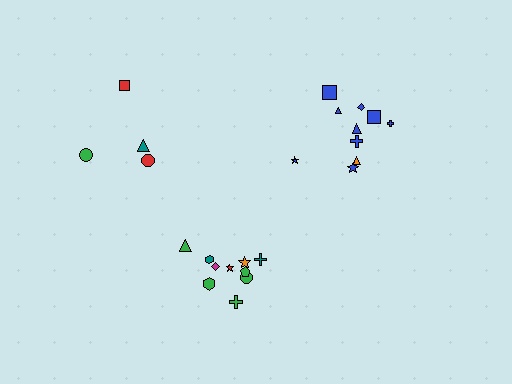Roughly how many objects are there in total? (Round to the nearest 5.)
Roughly 25 objects in total.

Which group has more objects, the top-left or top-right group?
The top-right group.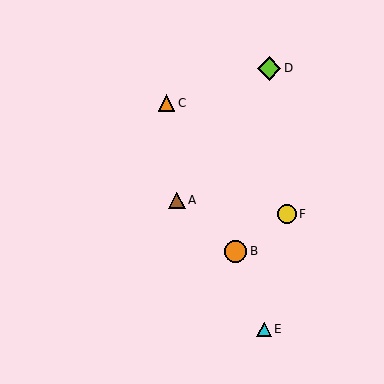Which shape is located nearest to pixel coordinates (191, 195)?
The brown triangle (labeled A) at (177, 200) is nearest to that location.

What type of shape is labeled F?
Shape F is a yellow circle.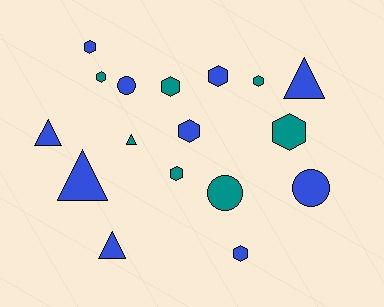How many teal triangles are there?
There is 1 teal triangle.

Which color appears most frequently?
Blue, with 10 objects.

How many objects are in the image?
There are 17 objects.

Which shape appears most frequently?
Hexagon, with 9 objects.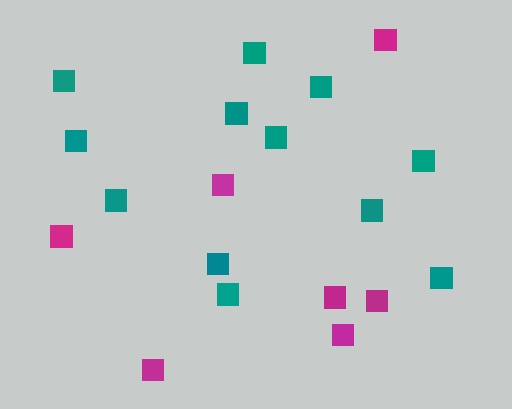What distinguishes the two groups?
There are 2 groups: one group of teal squares (12) and one group of magenta squares (7).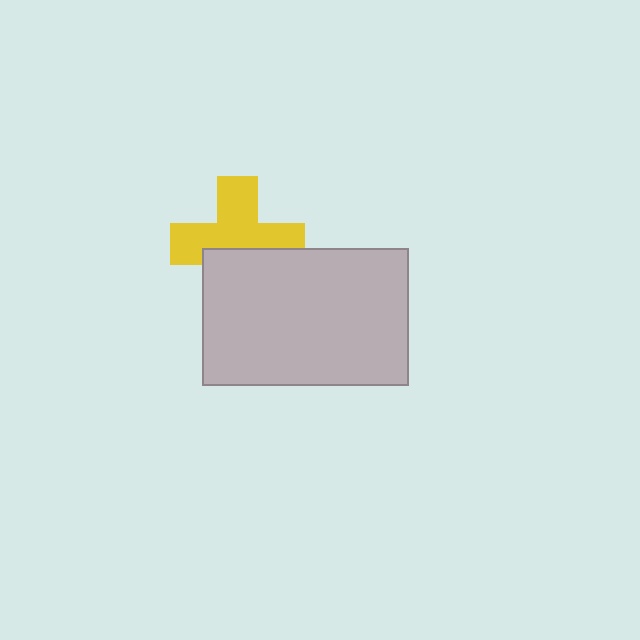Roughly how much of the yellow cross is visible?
About half of it is visible (roughly 61%).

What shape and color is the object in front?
The object in front is a light gray rectangle.